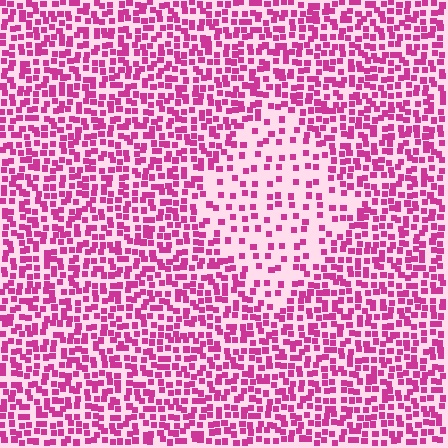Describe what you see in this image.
The image contains small magenta elements arranged at two different densities. A diamond-shaped region is visible where the elements are less densely packed than the surrounding area.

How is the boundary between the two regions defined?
The boundary is defined by a change in element density (approximately 2.3x ratio). All elements are the same color, size, and shape.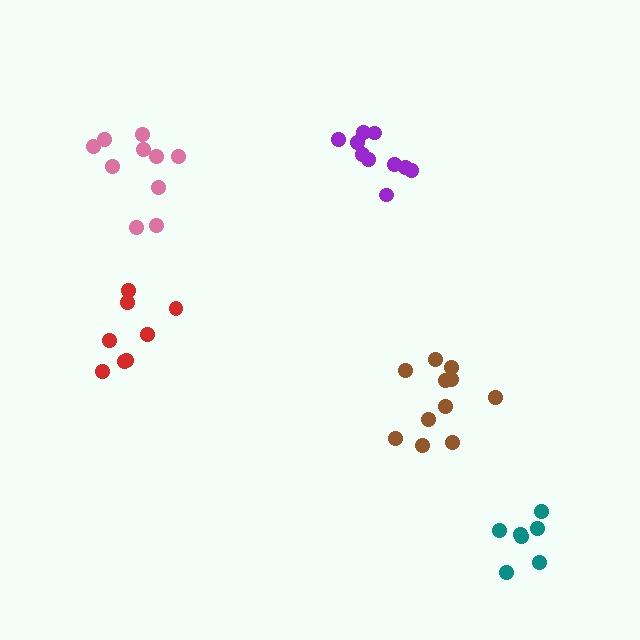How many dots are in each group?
Group 1: 11 dots, Group 2: 10 dots, Group 3: 8 dots, Group 4: 10 dots, Group 5: 7 dots (46 total).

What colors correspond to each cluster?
The clusters are colored: brown, pink, red, purple, teal.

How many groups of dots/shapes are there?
There are 5 groups.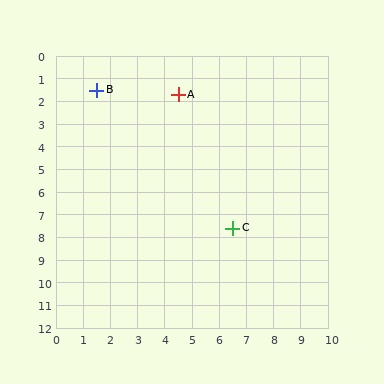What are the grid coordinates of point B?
Point B is at approximately (1.5, 1.5).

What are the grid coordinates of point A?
Point A is at approximately (4.5, 1.7).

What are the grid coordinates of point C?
Point C is at approximately (6.5, 7.6).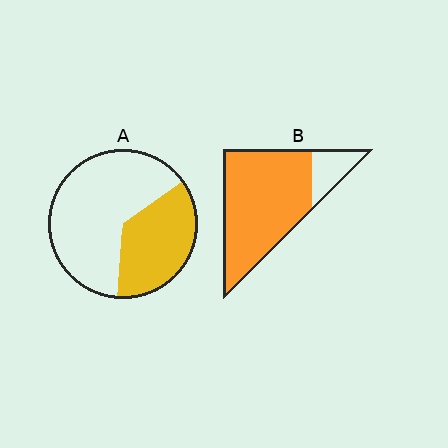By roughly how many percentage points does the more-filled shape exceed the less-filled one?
By roughly 45 percentage points (B over A).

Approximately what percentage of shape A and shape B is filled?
A is approximately 35% and B is approximately 85%.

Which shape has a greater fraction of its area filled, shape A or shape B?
Shape B.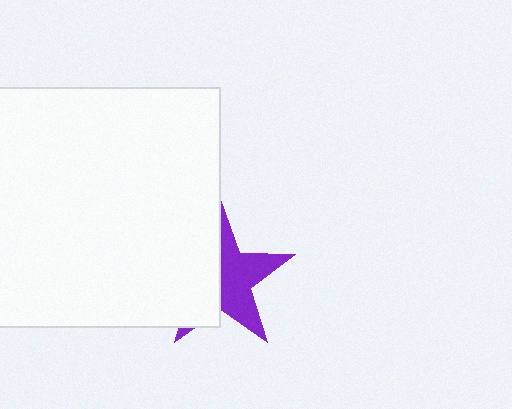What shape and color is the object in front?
The object in front is a white square.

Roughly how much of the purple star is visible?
About half of it is visible (roughly 51%).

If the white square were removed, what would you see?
You would see the complete purple star.